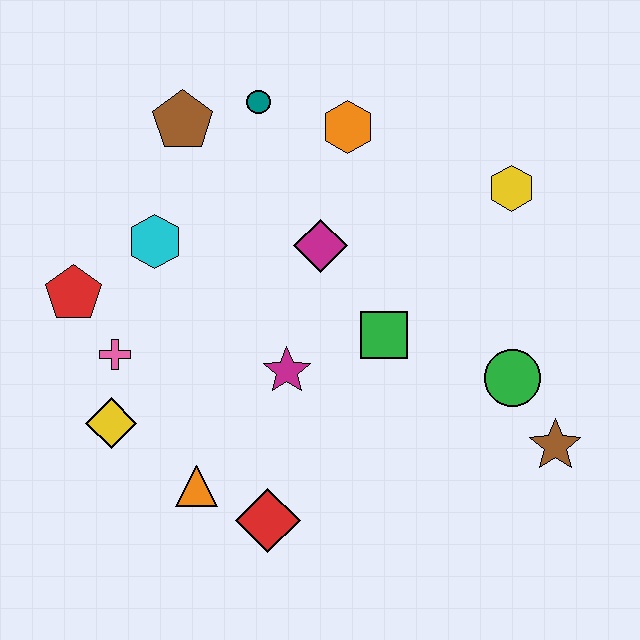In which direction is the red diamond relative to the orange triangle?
The red diamond is to the right of the orange triangle.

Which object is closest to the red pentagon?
The pink cross is closest to the red pentagon.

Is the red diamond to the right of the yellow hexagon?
No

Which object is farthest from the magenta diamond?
The brown star is farthest from the magenta diamond.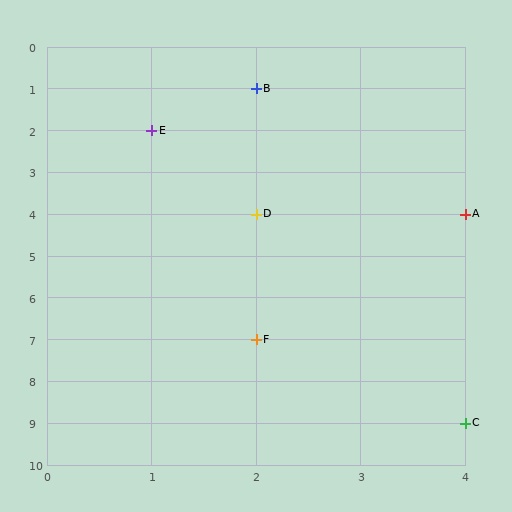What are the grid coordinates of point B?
Point B is at grid coordinates (2, 1).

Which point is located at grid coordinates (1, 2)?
Point E is at (1, 2).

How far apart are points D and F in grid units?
Points D and F are 3 rows apart.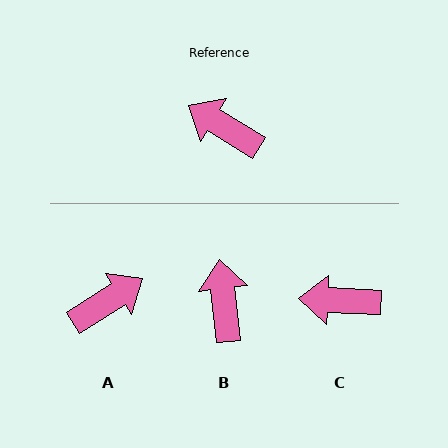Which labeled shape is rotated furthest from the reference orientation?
A, about 116 degrees away.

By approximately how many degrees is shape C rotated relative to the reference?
Approximately 29 degrees counter-clockwise.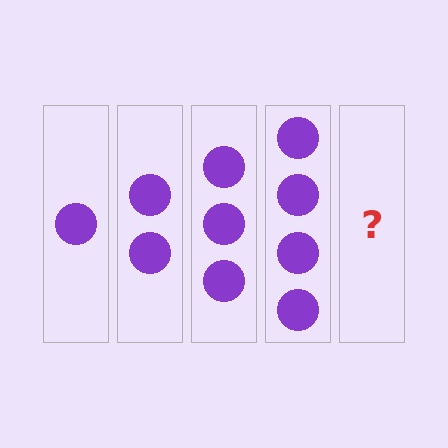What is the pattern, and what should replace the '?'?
The pattern is that each step adds one more circle. The '?' should be 5 circles.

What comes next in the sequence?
The next element should be 5 circles.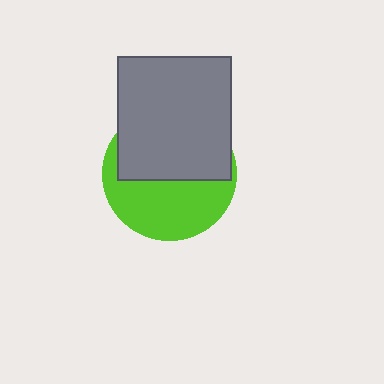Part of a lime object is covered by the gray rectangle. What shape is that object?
It is a circle.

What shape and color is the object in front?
The object in front is a gray rectangle.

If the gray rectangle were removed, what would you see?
You would see the complete lime circle.